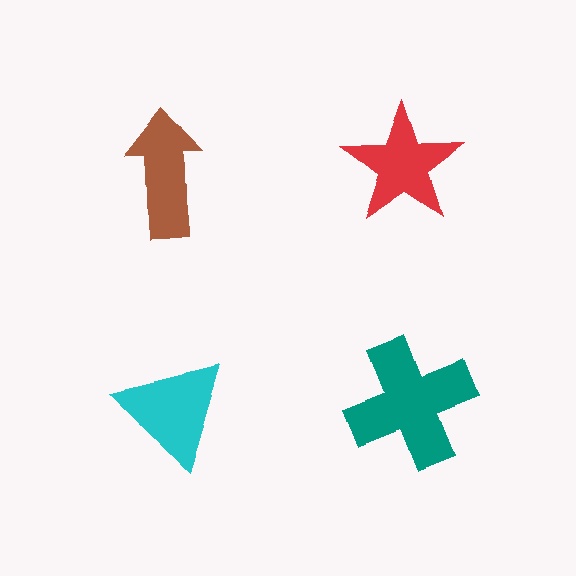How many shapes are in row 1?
2 shapes.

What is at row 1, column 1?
A brown arrow.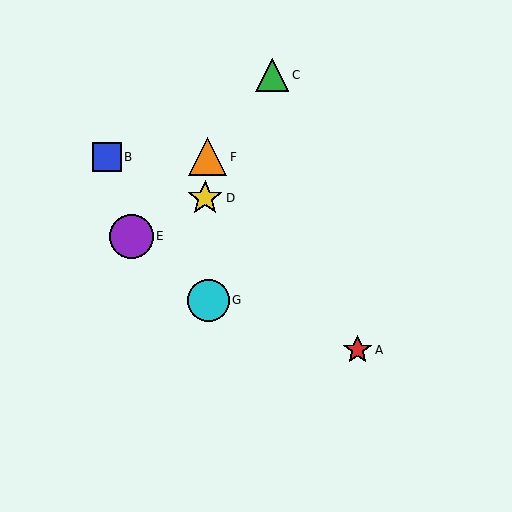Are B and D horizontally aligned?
No, B is at y≈157 and D is at y≈198.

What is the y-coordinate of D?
Object D is at y≈198.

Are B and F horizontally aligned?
Yes, both are at y≈157.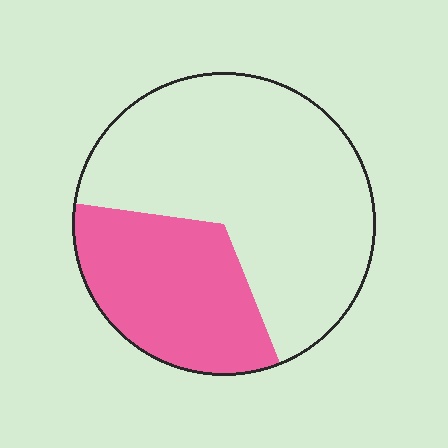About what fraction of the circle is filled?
About one third (1/3).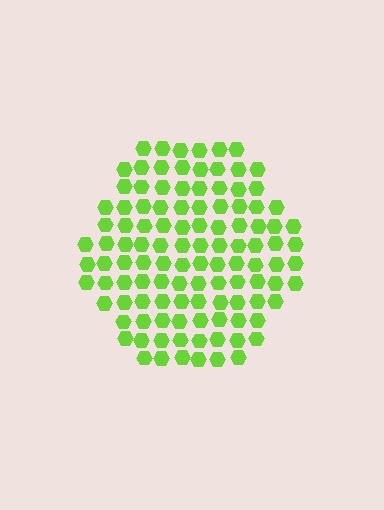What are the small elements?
The small elements are hexagons.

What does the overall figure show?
The overall figure shows a hexagon.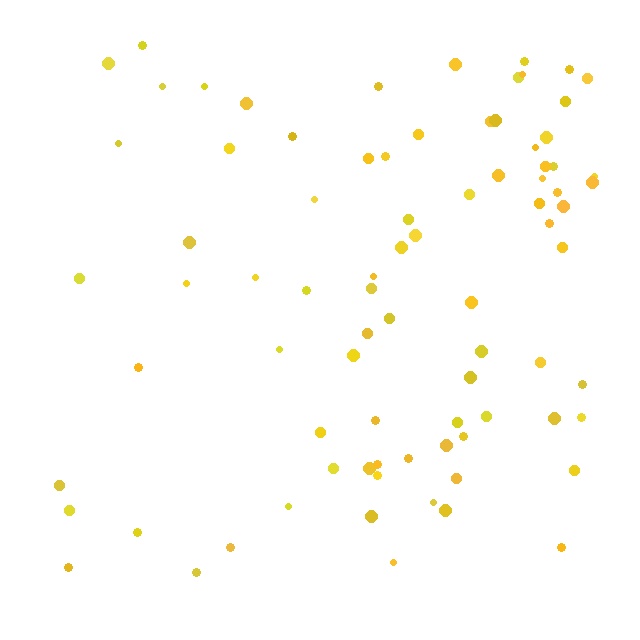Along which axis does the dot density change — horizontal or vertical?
Horizontal.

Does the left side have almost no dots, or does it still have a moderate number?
Still a moderate number, just noticeably fewer than the right.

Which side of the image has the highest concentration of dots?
The right.